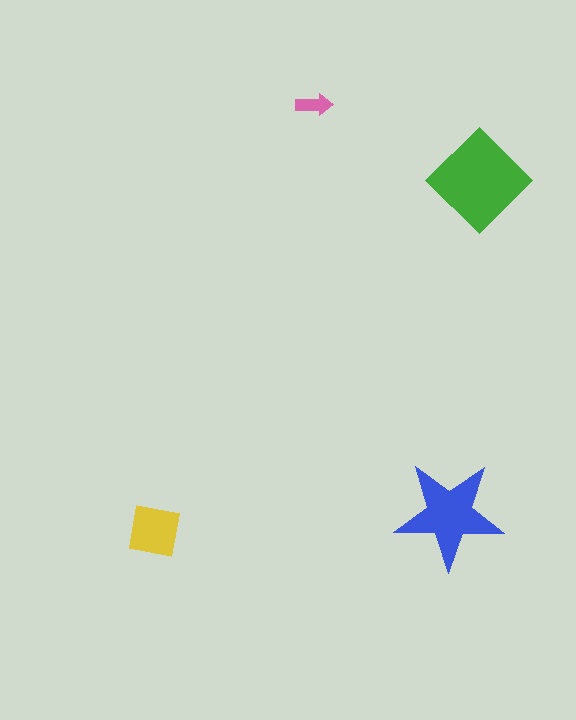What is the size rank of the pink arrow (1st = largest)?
4th.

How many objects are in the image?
There are 4 objects in the image.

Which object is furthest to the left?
The yellow square is leftmost.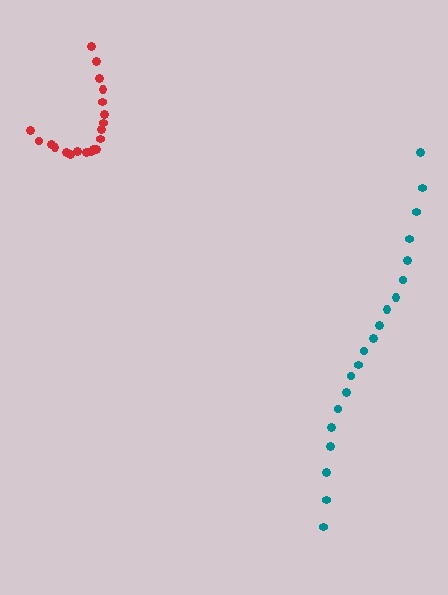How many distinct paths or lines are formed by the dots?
There are 2 distinct paths.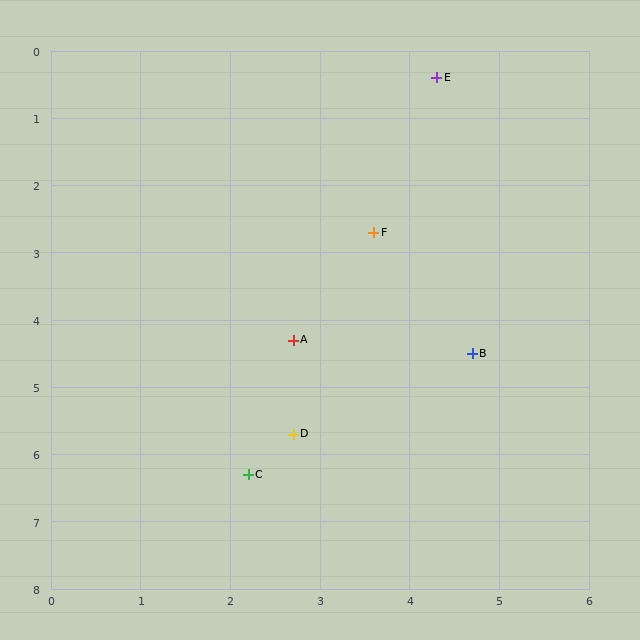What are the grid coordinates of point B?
Point B is at approximately (4.7, 4.5).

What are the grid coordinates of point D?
Point D is at approximately (2.7, 5.7).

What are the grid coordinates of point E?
Point E is at approximately (4.3, 0.4).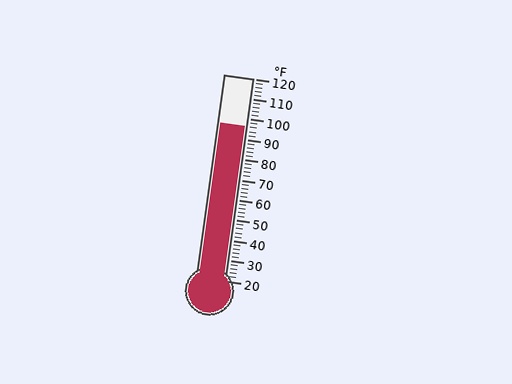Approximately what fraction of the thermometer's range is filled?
The thermometer is filled to approximately 75% of its range.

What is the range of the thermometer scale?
The thermometer scale ranges from 20°F to 120°F.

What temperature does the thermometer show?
The thermometer shows approximately 96°F.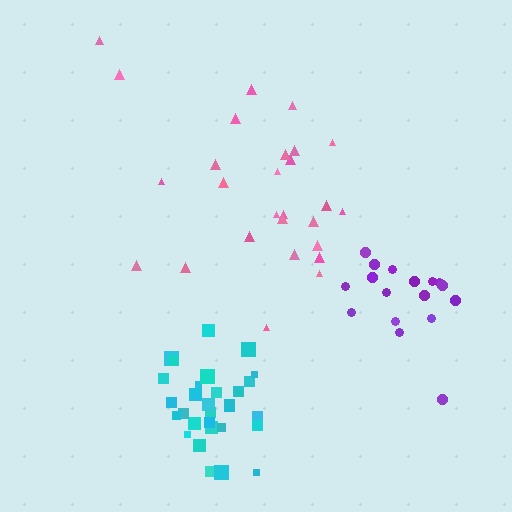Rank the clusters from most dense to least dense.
cyan, purple, pink.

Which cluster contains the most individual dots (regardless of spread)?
Cyan (31).